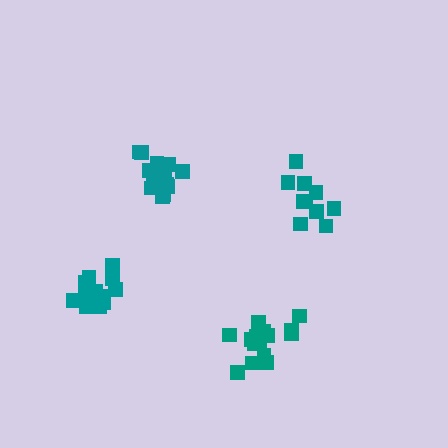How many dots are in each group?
Group 1: 11 dots, Group 2: 16 dots, Group 3: 16 dots, Group 4: 16 dots (59 total).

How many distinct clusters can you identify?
There are 4 distinct clusters.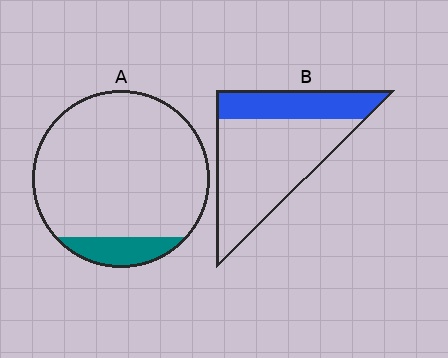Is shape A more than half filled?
No.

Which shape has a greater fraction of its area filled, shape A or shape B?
Shape B.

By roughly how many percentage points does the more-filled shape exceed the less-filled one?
By roughly 20 percentage points (B over A).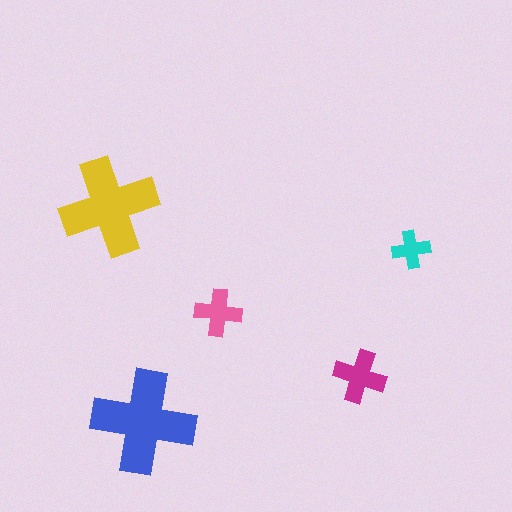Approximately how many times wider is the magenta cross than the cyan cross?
About 1.5 times wider.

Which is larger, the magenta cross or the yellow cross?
The yellow one.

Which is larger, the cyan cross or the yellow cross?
The yellow one.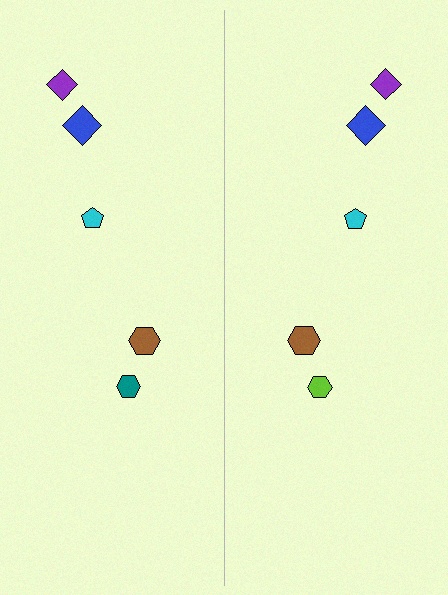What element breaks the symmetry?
The lime hexagon on the right side breaks the symmetry — its mirror counterpart is teal.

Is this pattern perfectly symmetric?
No, the pattern is not perfectly symmetric. The lime hexagon on the right side breaks the symmetry — its mirror counterpart is teal.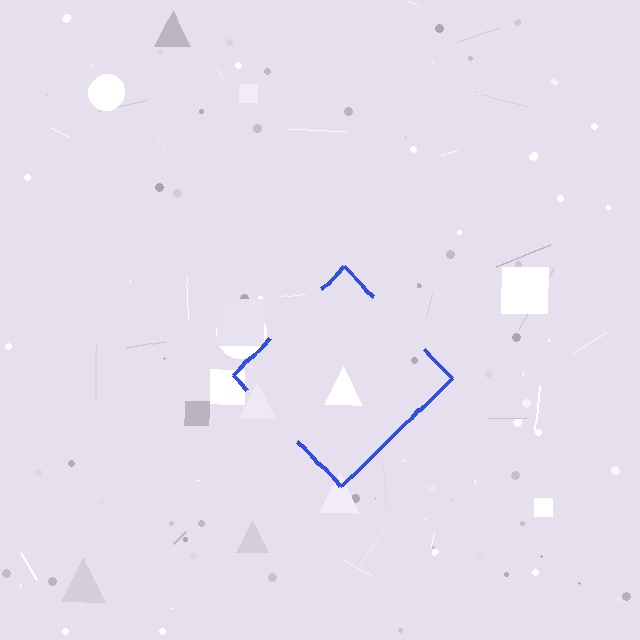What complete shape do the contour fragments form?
The contour fragments form a diamond.